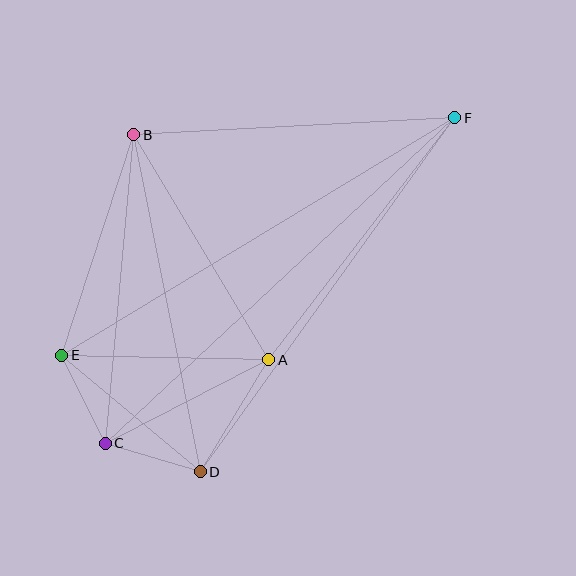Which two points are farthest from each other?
Points C and F are farthest from each other.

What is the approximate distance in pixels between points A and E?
The distance between A and E is approximately 207 pixels.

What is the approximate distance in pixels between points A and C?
The distance between A and C is approximately 184 pixels.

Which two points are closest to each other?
Points C and E are closest to each other.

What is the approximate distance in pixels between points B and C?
The distance between B and C is approximately 310 pixels.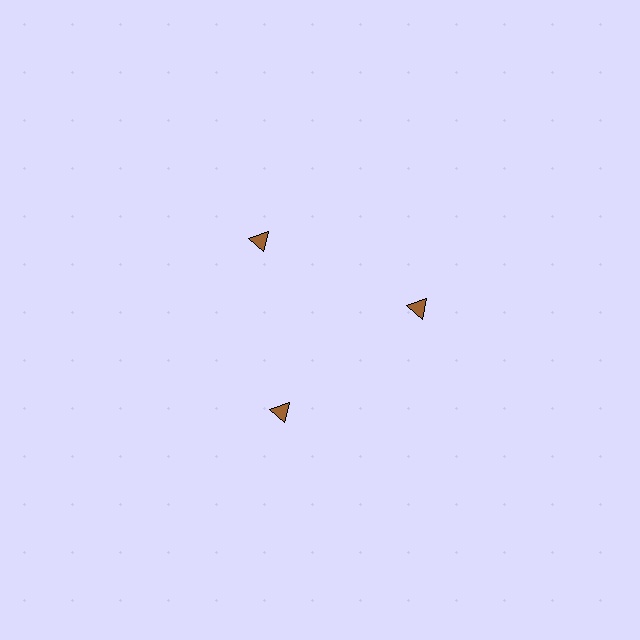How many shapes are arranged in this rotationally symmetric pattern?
There are 3 shapes, arranged in 3 groups of 1.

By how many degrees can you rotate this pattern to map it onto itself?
The pattern maps onto itself every 120 degrees of rotation.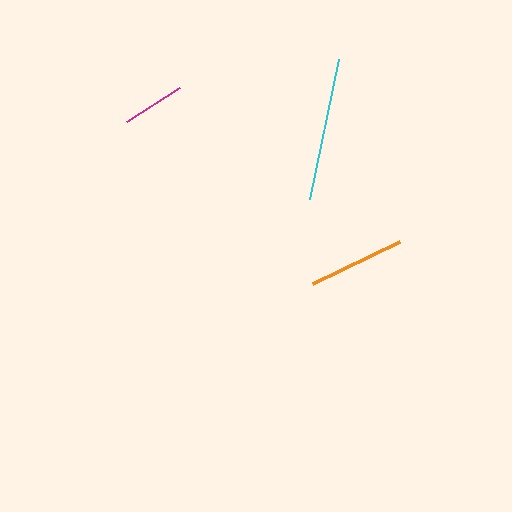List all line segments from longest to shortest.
From longest to shortest: cyan, orange, magenta.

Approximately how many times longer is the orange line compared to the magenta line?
The orange line is approximately 1.5 times the length of the magenta line.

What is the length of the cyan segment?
The cyan segment is approximately 142 pixels long.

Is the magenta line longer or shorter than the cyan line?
The cyan line is longer than the magenta line.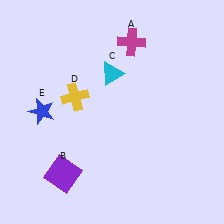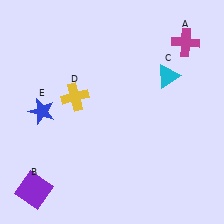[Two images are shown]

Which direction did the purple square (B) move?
The purple square (B) moved left.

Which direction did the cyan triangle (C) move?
The cyan triangle (C) moved right.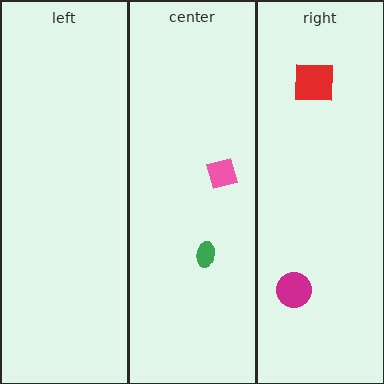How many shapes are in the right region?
2.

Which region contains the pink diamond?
The center region.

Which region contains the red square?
The right region.